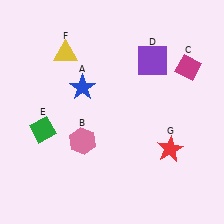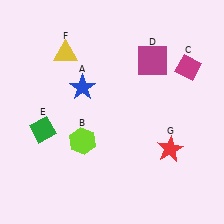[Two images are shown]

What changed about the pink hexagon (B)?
In Image 1, B is pink. In Image 2, it changed to lime.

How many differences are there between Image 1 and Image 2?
There are 2 differences between the two images.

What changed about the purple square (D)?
In Image 1, D is purple. In Image 2, it changed to magenta.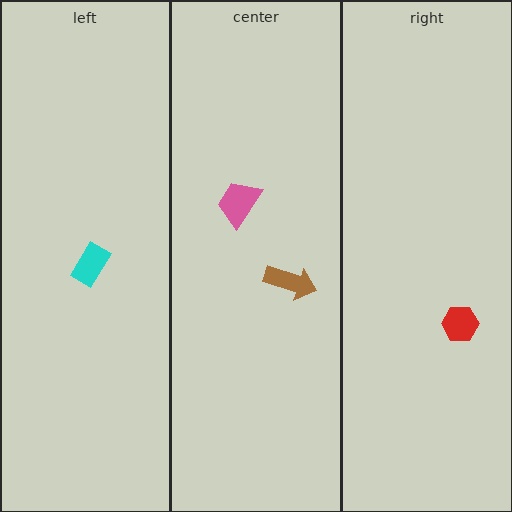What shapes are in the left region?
The cyan rectangle.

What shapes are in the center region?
The pink trapezoid, the brown arrow.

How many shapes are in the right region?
1.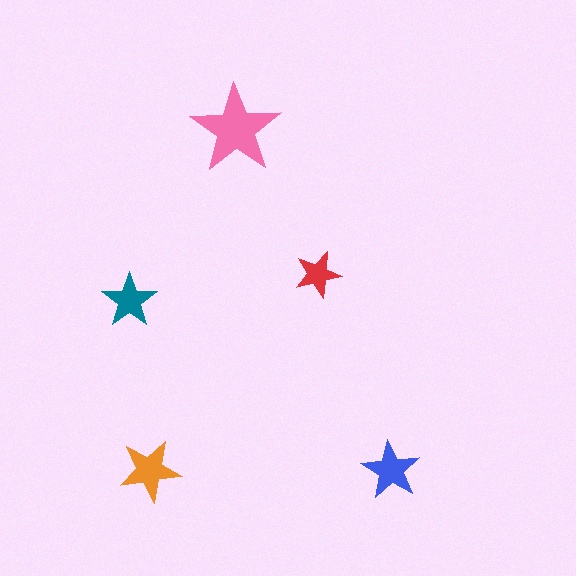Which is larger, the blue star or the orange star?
The orange one.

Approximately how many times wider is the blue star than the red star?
About 1.5 times wider.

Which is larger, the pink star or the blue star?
The pink one.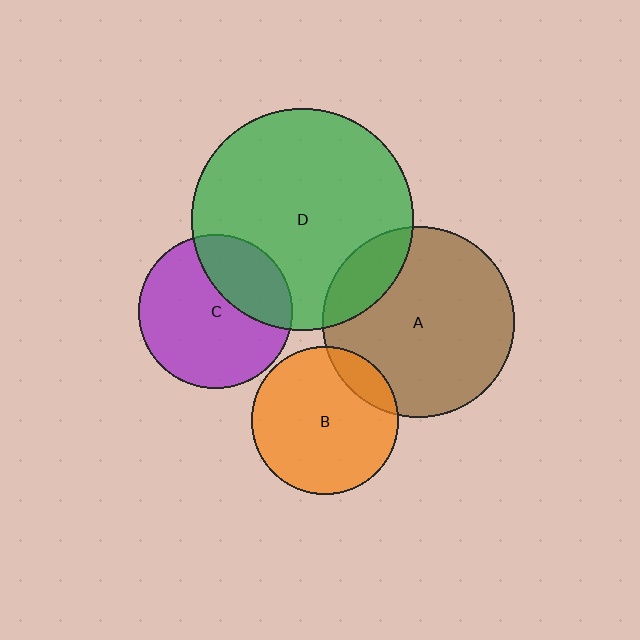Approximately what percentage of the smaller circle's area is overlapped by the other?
Approximately 15%.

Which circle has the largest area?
Circle D (green).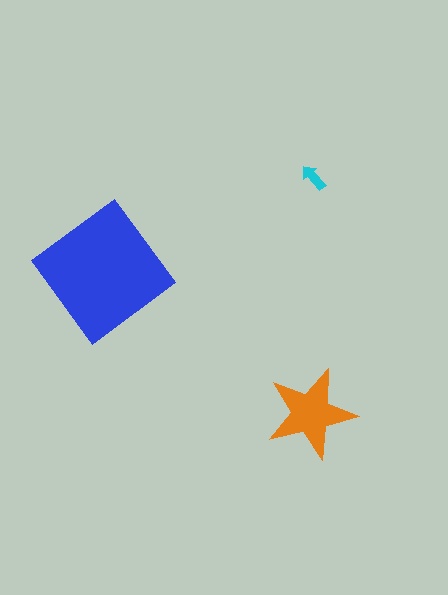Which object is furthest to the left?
The blue diamond is leftmost.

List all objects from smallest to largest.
The cyan arrow, the orange star, the blue diamond.